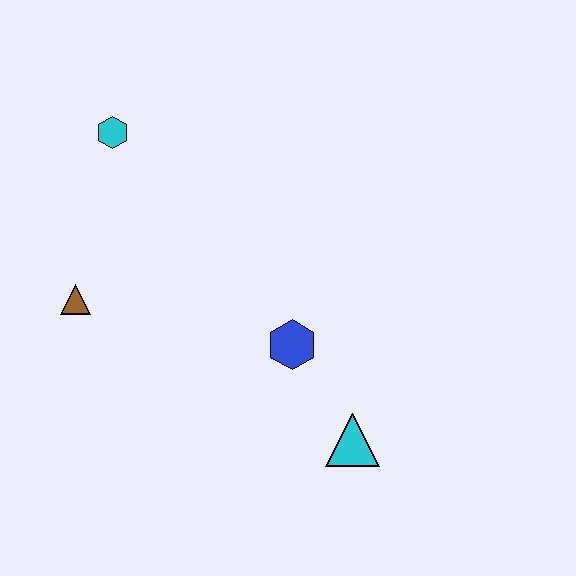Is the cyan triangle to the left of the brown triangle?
No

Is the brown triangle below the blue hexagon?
No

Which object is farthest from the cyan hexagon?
The cyan triangle is farthest from the cyan hexagon.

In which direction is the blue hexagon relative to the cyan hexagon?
The blue hexagon is below the cyan hexagon.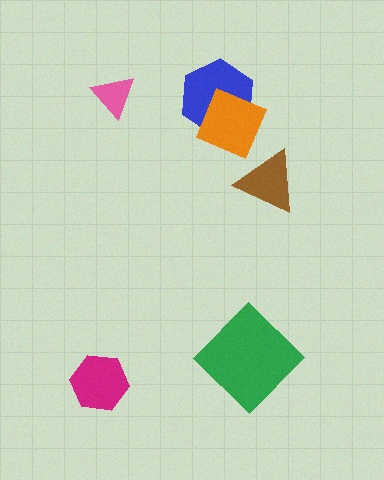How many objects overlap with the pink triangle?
0 objects overlap with the pink triangle.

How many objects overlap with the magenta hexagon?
0 objects overlap with the magenta hexagon.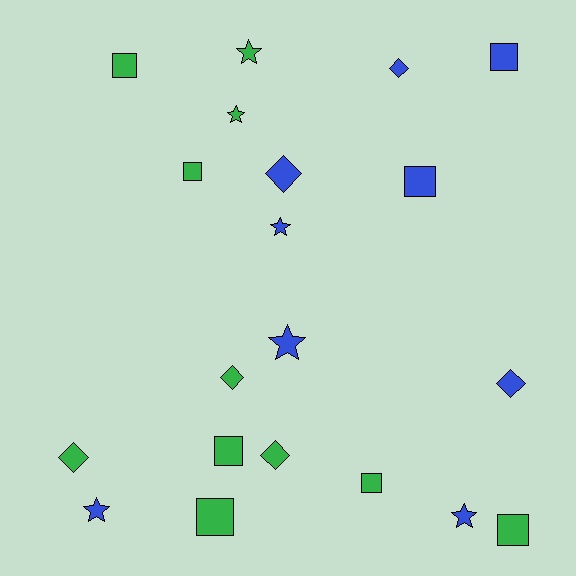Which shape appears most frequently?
Square, with 8 objects.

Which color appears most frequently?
Green, with 11 objects.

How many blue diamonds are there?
There are 3 blue diamonds.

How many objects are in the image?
There are 20 objects.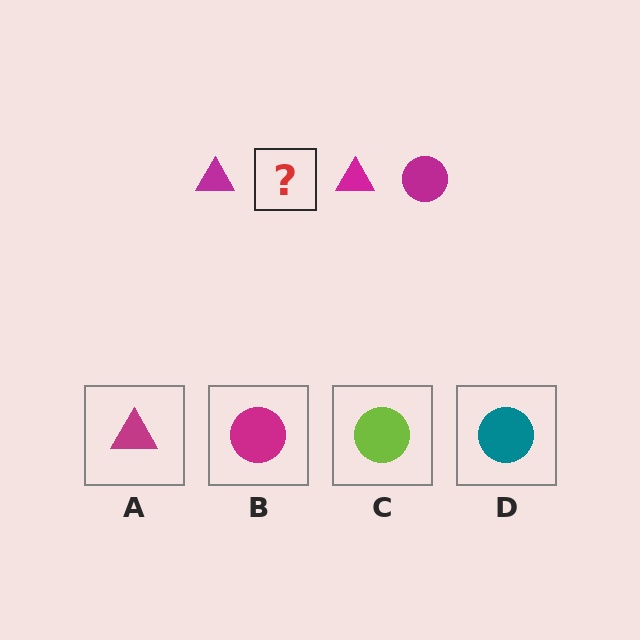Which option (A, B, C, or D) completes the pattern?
B.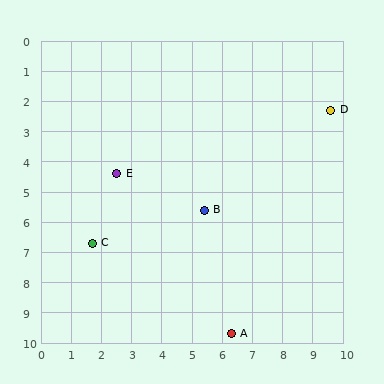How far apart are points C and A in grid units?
Points C and A are about 5.5 grid units apart.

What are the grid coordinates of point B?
Point B is at approximately (5.4, 5.6).